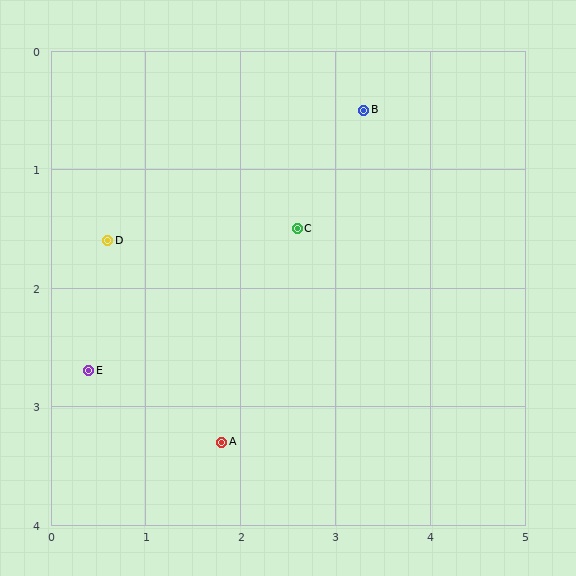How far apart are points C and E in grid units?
Points C and E are about 2.5 grid units apart.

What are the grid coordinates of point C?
Point C is at approximately (2.6, 1.5).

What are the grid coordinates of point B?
Point B is at approximately (3.3, 0.5).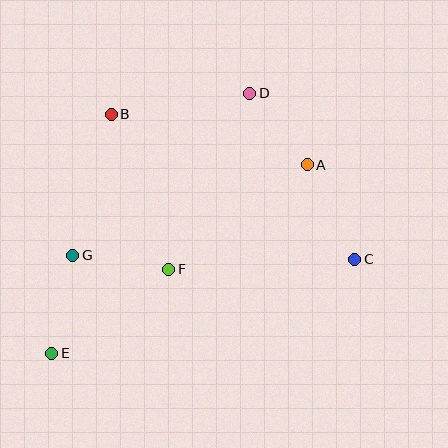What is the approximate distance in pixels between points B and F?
The distance between B and F is approximately 165 pixels.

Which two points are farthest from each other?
Points D and E are farthest from each other.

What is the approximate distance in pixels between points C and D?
The distance between C and D is approximately 197 pixels.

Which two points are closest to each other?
Points A and D are closest to each other.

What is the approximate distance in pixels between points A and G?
The distance between A and G is approximately 251 pixels.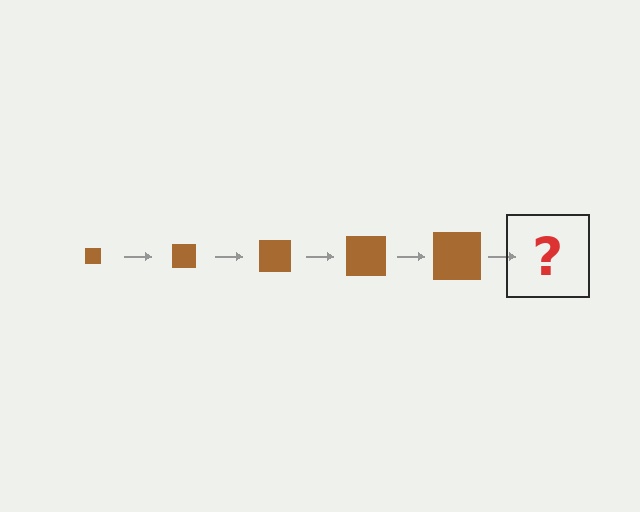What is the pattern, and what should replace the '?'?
The pattern is that the square gets progressively larger each step. The '?' should be a brown square, larger than the previous one.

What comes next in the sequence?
The next element should be a brown square, larger than the previous one.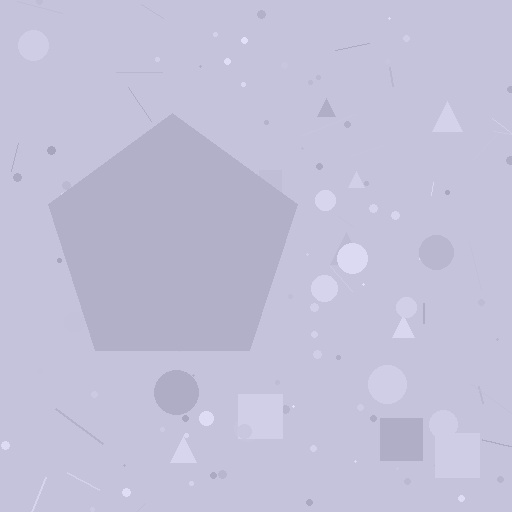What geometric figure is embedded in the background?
A pentagon is embedded in the background.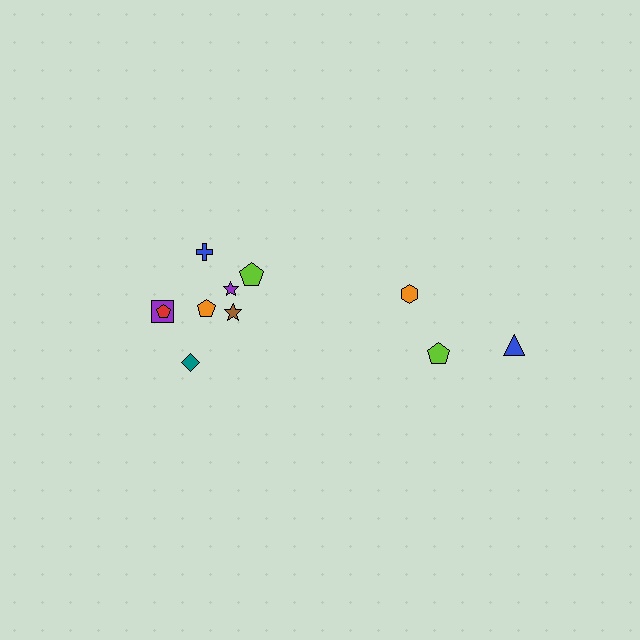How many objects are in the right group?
There are 3 objects.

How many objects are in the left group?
There are 8 objects.